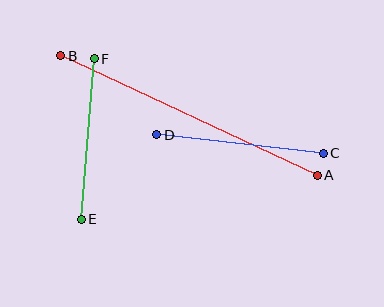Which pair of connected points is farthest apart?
Points A and B are farthest apart.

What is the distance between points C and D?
The distance is approximately 168 pixels.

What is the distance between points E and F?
The distance is approximately 161 pixels.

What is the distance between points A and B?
The distance is approximately 283 pixels.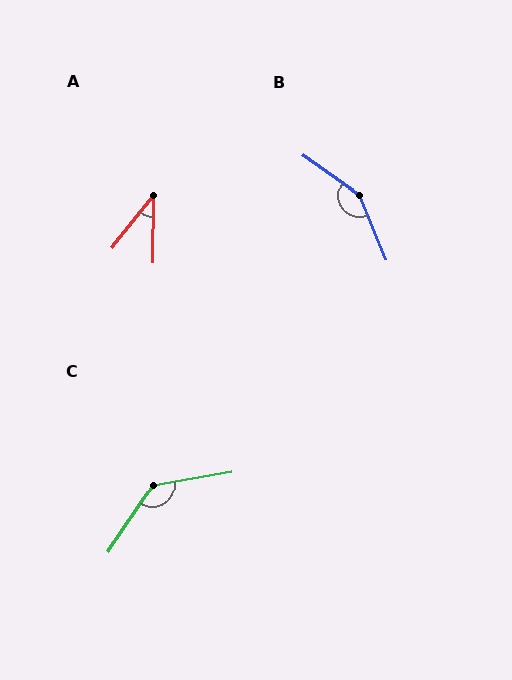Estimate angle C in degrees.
Approximately 133 degrees.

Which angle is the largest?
B, at approximately 147 degrees.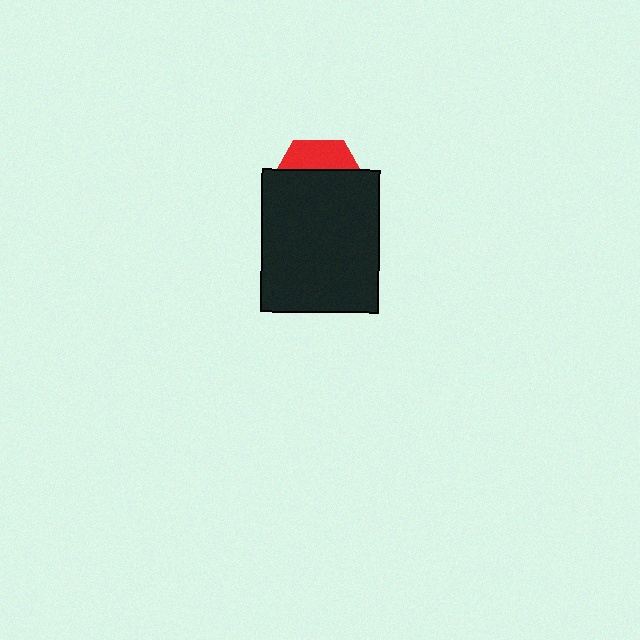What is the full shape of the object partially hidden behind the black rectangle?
The partially hidden object is a red hexagon.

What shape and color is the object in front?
The object in front is a black rectangle.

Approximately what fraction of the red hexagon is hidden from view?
Roughly 70% of the red hexagon is hidden behind the black rectangle.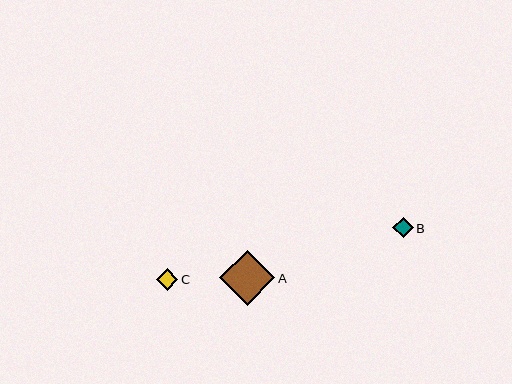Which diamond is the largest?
Diamond A is the largest with a size of approximately 55 pixels.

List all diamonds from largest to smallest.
From largest to smallest: A, C, B.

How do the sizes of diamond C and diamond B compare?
Diamond C and diamond B are approximately the same size.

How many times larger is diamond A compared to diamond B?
Diamond A is approximately 2.7 times the size of diamond B.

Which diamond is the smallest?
Diamond B is the smallest with a size of approximately 20 pixels.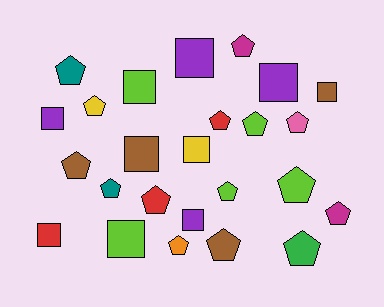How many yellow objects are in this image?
There are 2 yellow objects.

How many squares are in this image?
There are 10 squares.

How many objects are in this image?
There are 25 objects.